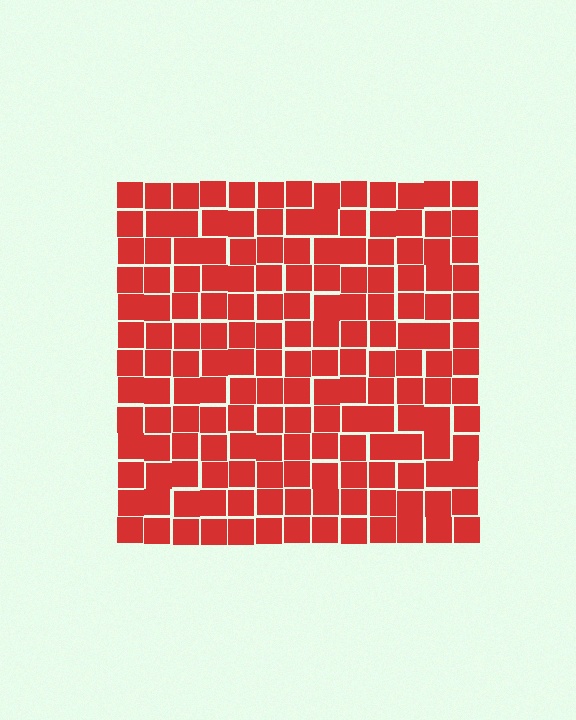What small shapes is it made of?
It is made of small squares.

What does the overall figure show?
The overall figure shows a square.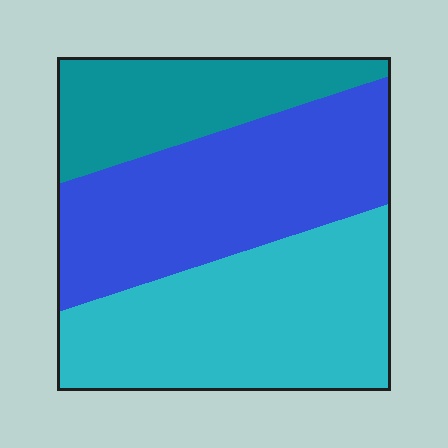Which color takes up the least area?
Teal, at roughly 20%.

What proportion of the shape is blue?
Blue covers around 40% of the shape.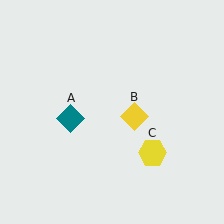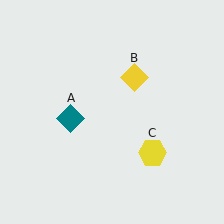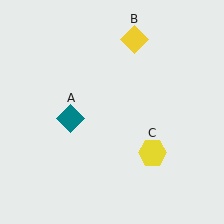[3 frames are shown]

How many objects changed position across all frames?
1 object changed position: yellow diamond (object B).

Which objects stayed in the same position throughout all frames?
Teal diamond (object A) and yellow hexagon (object C) remained stationary.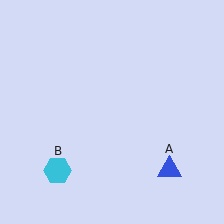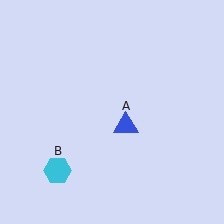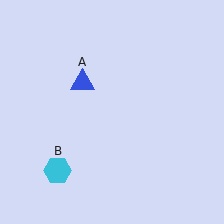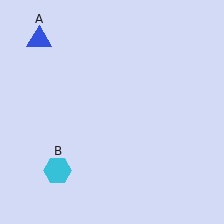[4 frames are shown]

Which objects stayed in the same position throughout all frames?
Cyan hexagon (object B) remained stationary.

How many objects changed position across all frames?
1 object changed position: blue triangle (object A).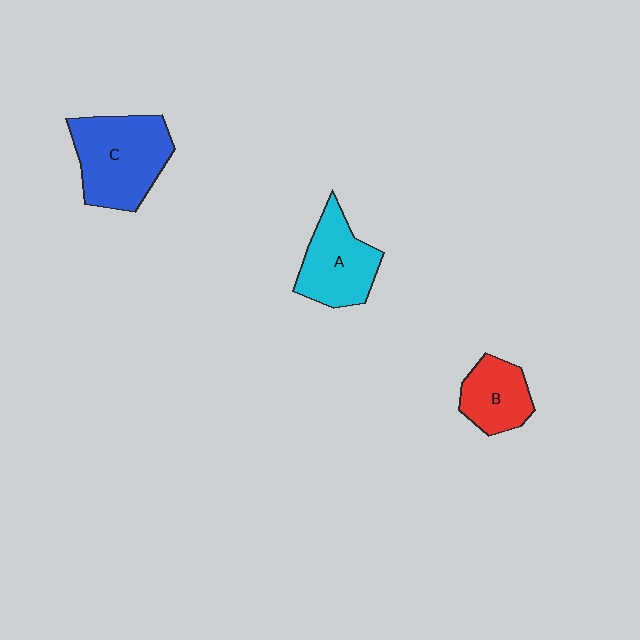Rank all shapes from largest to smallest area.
From largest to smallest: C (blue), A (cyan), B (red).